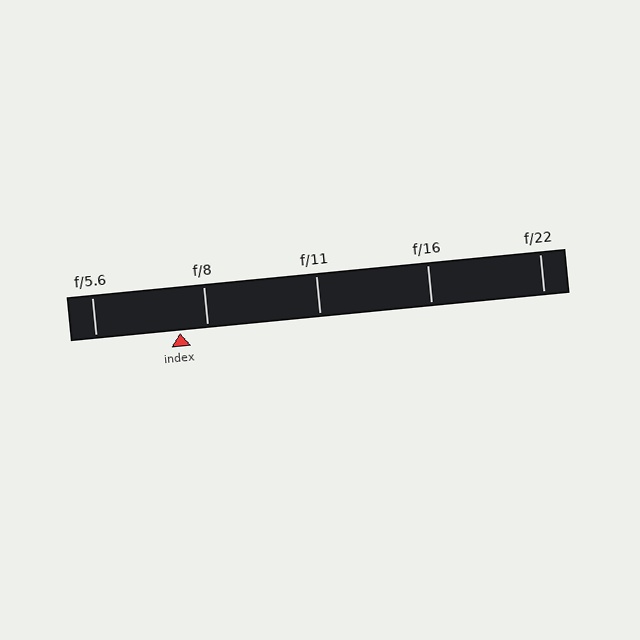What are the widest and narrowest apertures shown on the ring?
The widest aperture shown is f/5.6 and the narrowest is f/22.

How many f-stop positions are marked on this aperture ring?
There are 5 f-stop positions marked.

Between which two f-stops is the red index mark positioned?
The index mark is between f/5.6 and f/8.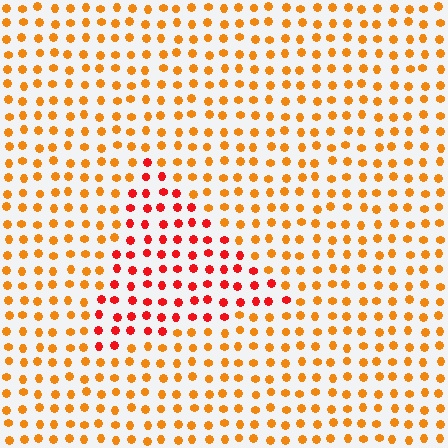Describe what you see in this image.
The image is filled with small orange elements in a uniform arrangement. A triangle-shaped region is visible where the elements are tinted to a slightly different hue, forming a subtle color boundary.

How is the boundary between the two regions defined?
The boundary is defined purely by a slight shift in hue (about 34 degrees). Spacing, size, and orientation are identical on both sides.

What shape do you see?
I see a triangle.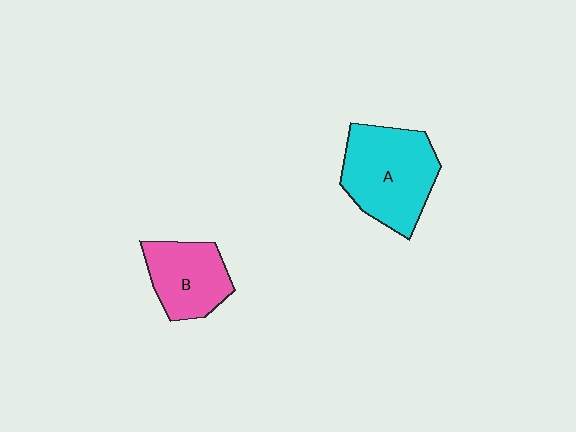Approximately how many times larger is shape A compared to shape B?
Approximately 1.5 times.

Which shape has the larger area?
Shape A (cyan).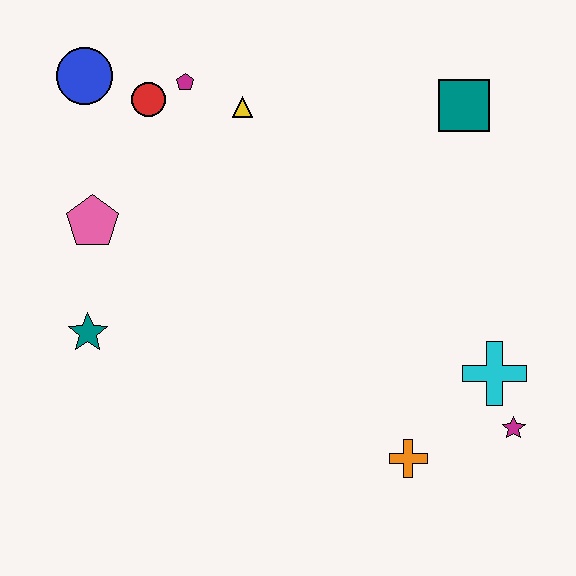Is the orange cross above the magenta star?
No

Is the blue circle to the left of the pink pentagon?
Yes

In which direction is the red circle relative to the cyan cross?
The red circle is to the left of the cyan cross.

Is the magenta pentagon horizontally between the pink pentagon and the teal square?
Yes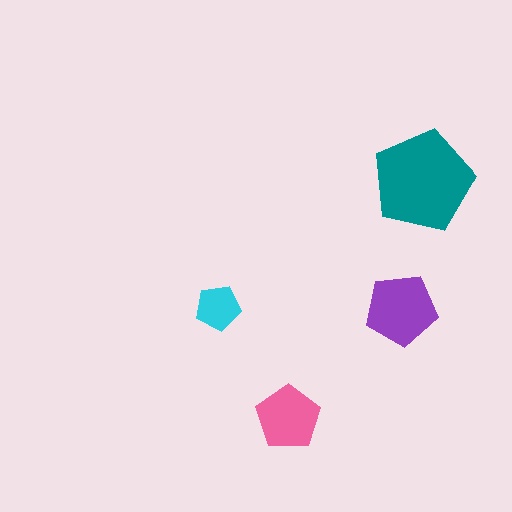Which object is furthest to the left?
The cyan pentagon is leftmost.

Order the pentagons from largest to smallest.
the teal one, the purple one, the pink one, the cyan one.